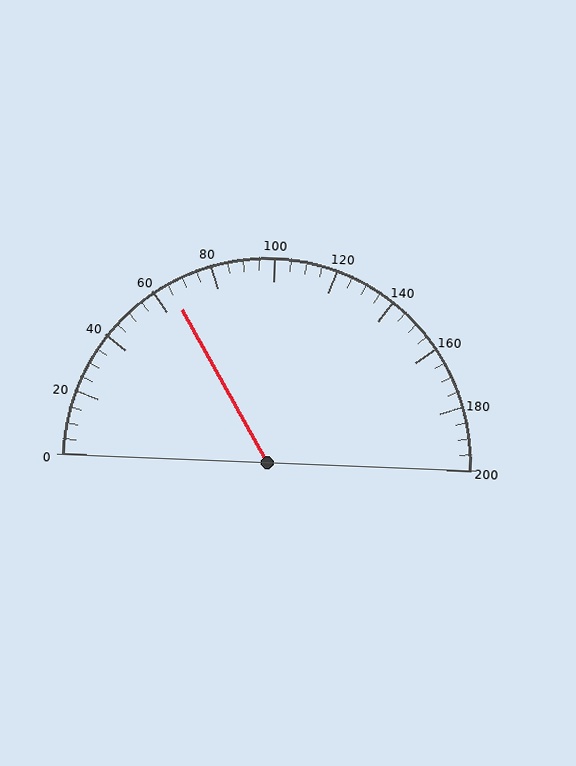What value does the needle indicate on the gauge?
The needle indicates approximately 65.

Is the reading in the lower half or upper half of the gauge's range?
The reading is in the lower half of the range (0 to 200).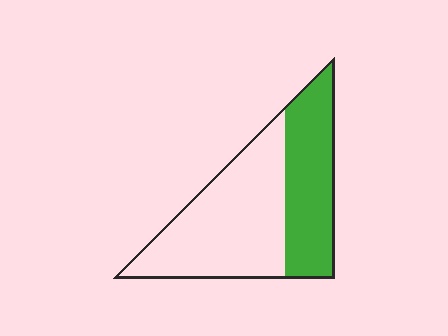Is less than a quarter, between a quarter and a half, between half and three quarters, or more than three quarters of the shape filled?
Between a quarter and a half.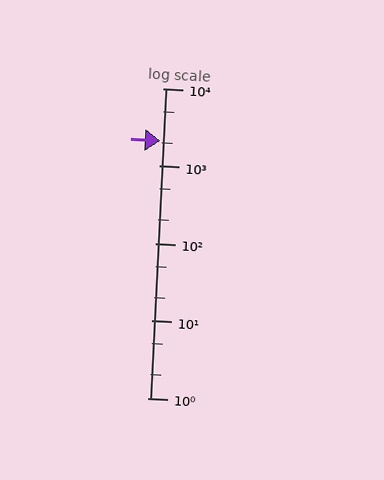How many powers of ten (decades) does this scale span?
The scale spans 4 decades, from 1 to 10000.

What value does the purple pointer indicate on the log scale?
The pointer indicates approximately 2100.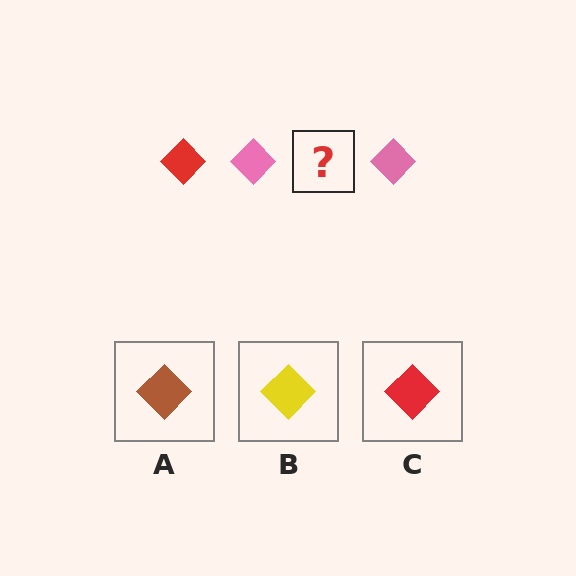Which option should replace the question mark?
Option C.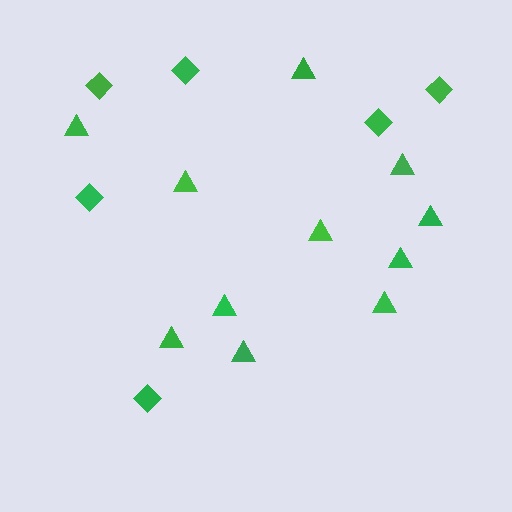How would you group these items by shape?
There are 2 groups: one group of triangles (11) and one group of diamonds (6).